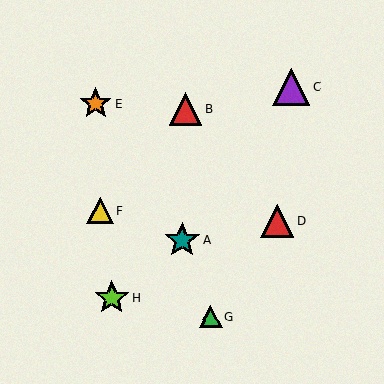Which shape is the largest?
The purple triangle (labeled C) is the largest.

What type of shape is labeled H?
Shape H is a lime star.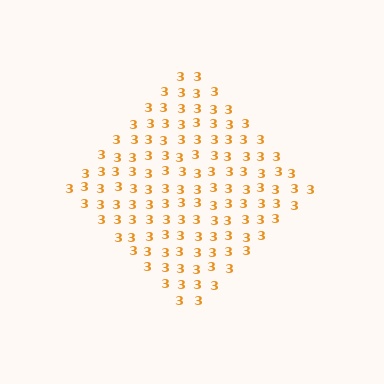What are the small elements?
The small elements are digit 3's.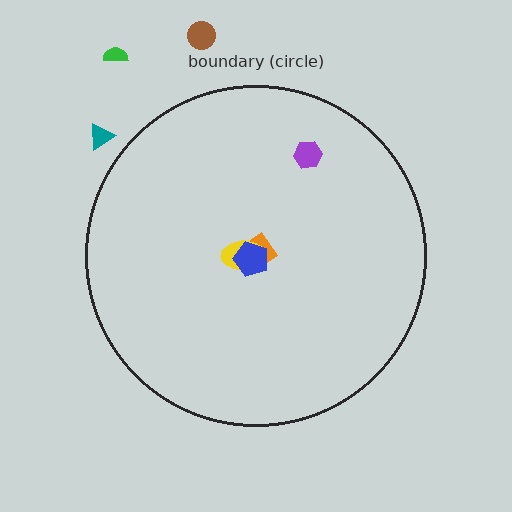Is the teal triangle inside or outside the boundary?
Outside.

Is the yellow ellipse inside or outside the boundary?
Inside.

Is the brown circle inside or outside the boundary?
Outside.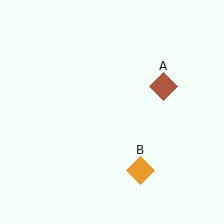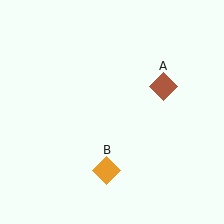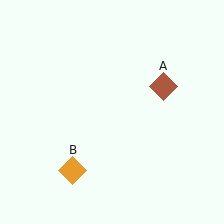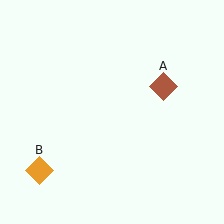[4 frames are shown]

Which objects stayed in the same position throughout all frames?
Brown diamond (object A) remained stationary.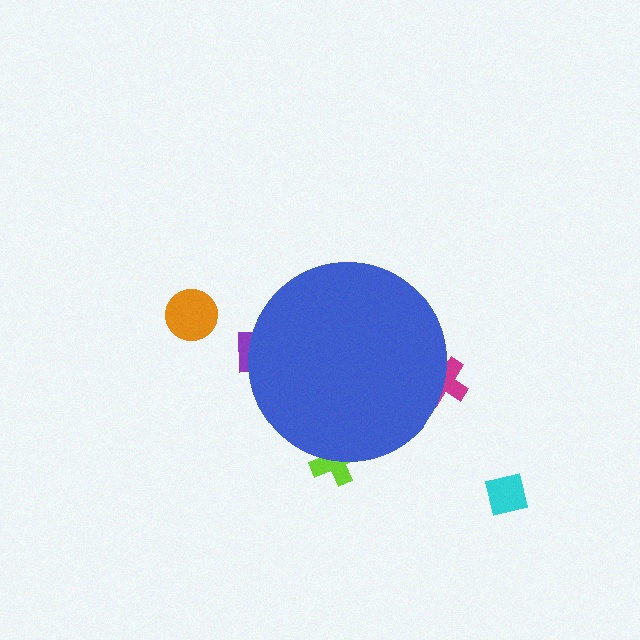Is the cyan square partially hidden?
No, the cyan square is fully visible.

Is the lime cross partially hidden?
Yes, the lime cross is partially hidden behind the blue circle.